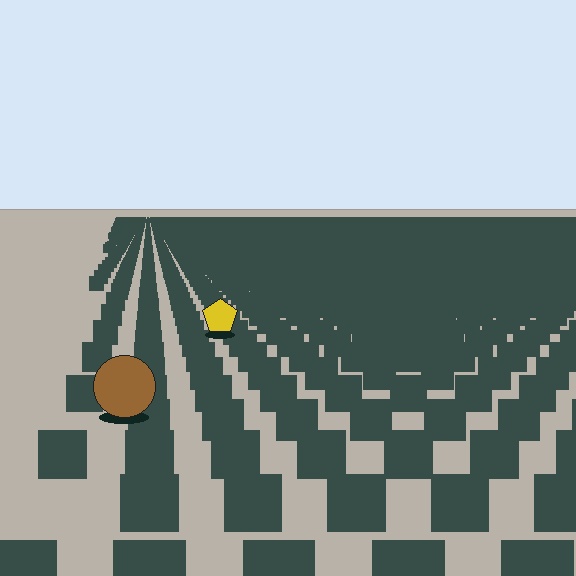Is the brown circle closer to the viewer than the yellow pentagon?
Yes. The brown circle is closer — you can tell from the texture gradient: the ground texture is coarser near it.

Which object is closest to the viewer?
The brown circle is closest. The texture marks near it are larger and more spread out.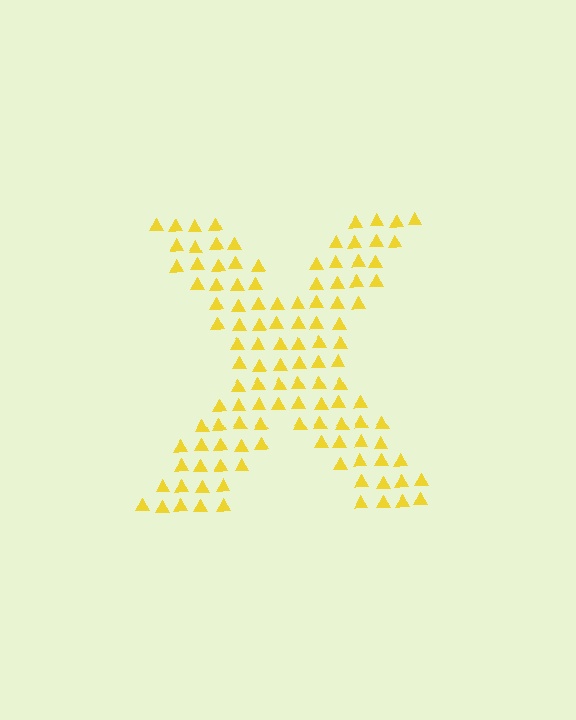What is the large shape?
The large shape is the letter X.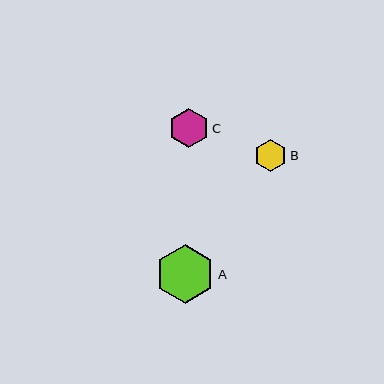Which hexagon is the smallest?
Hexagon B is the smallest with a size of approximately 32 pixels.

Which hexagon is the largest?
Hexagon A is the largest with a size of approximately 59 pixels.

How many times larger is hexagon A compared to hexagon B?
Hexagon A is approximately 1.8 times the size of hexagon B.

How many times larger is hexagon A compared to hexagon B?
Hexagon A is approximately 1.8 times the size of hexagon B.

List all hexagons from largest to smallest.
From largest to smallest: A, C, B.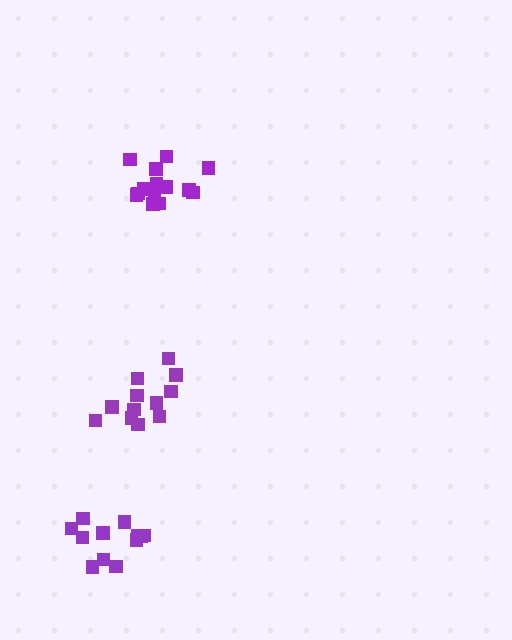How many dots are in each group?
Group 1: 14 dots, Group 2: 12 dots, Group 3: 12 dots (38 total).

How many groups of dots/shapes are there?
There are 3 groups.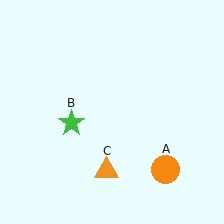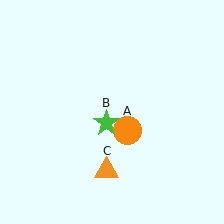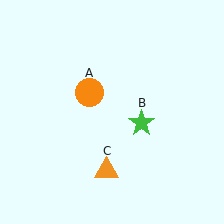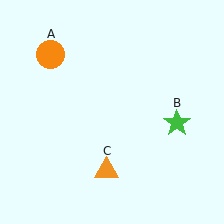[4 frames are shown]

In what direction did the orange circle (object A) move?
The orange circle (object A) moved up and to the left.